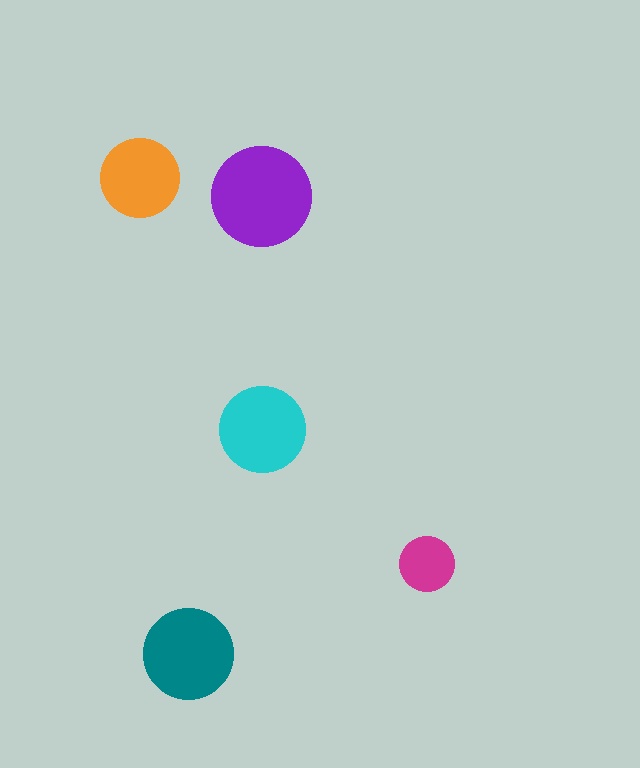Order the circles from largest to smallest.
the purple one, the teal one, the cyan one, the orange one, the magenta one.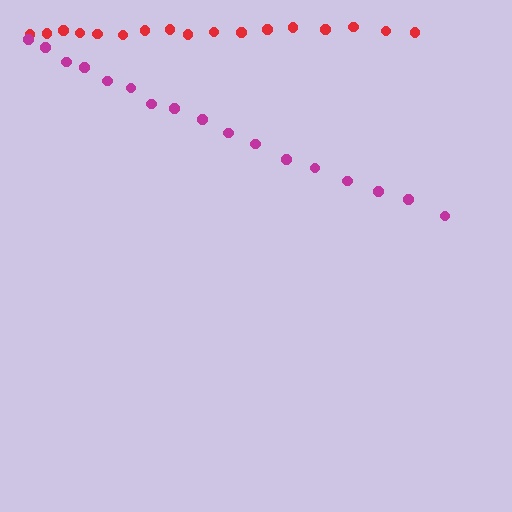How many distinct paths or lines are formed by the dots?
There are 2 distinct paths.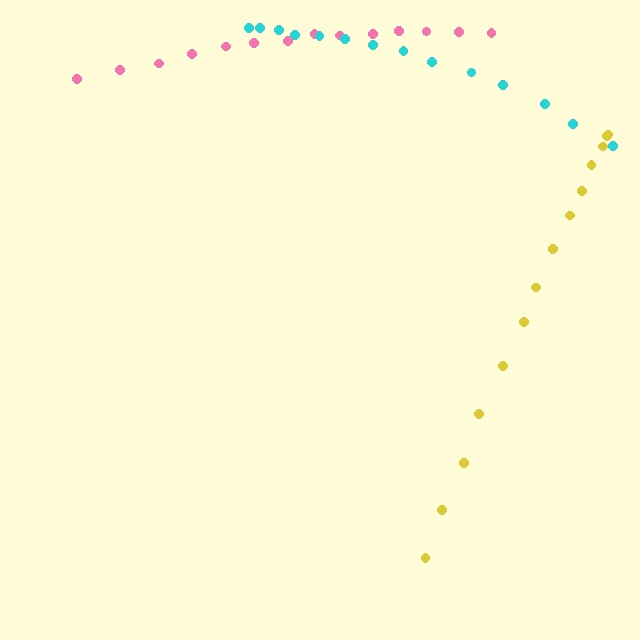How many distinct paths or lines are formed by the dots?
There are 3 distinct paths.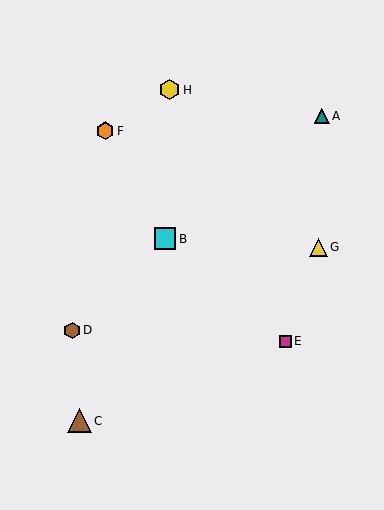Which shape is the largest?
The brown triangle (labeled C) is the largest.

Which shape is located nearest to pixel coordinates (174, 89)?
The yellow hexagon (labeled H) at (170, 90) is nearest to that location.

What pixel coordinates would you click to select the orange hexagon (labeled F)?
Click at (105, 131) to select the orange hexagon F.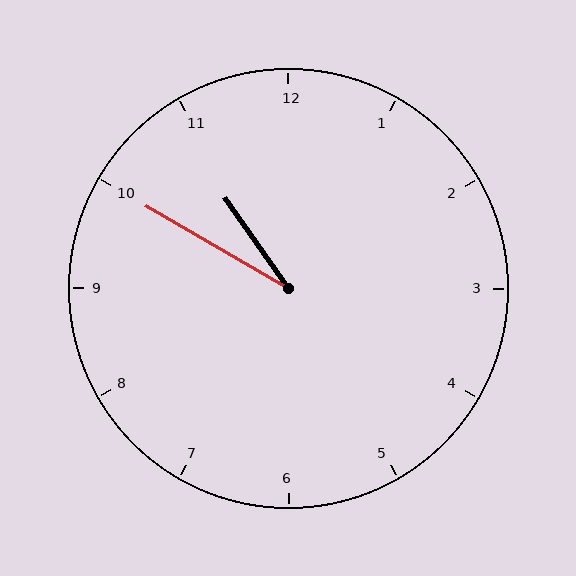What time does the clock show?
10:50.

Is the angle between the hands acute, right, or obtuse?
It is acute.